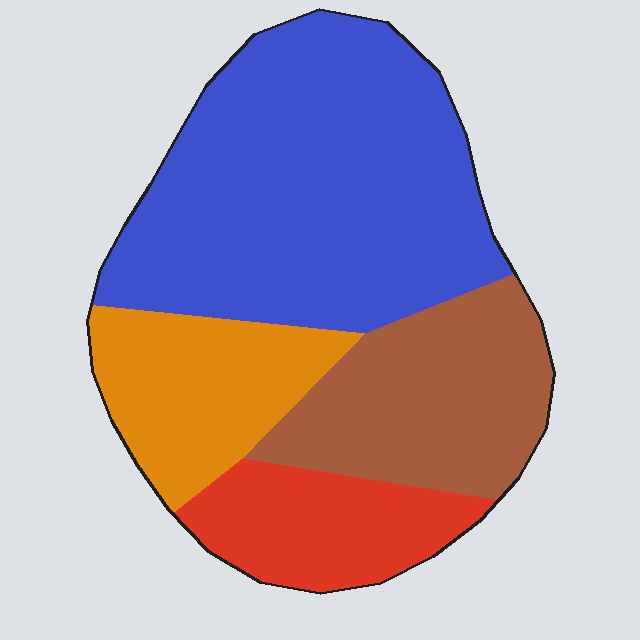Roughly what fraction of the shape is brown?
Brown takes up about one fifth (1/5) of the shape.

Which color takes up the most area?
Blue, at roughly 45%.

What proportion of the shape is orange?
Orange takes up about one sixth (1/6) of the shape.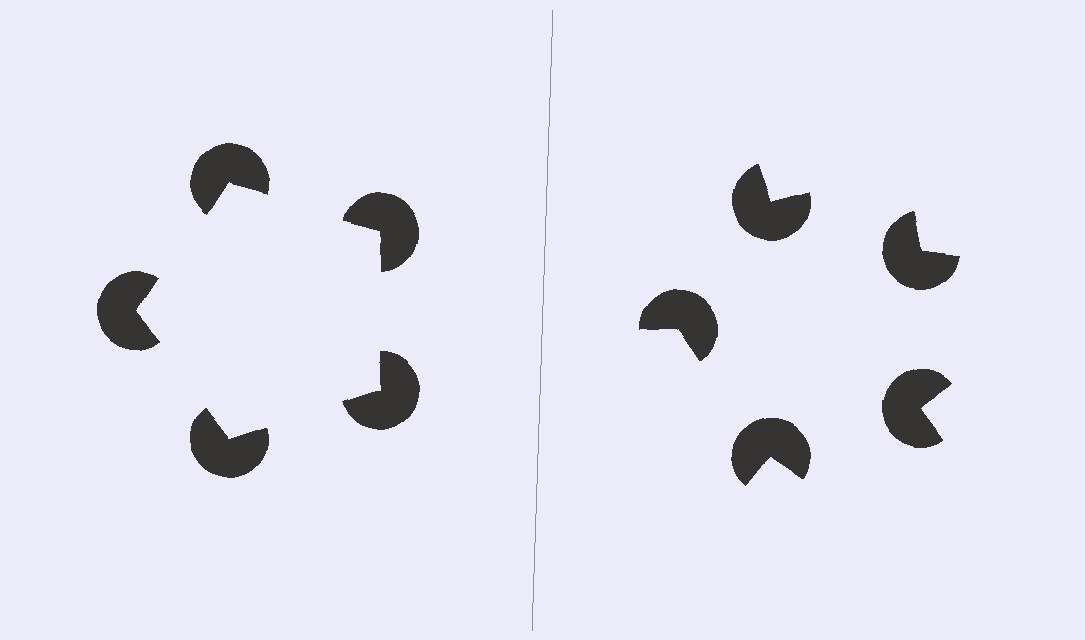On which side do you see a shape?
An illusory pentagon appears on the left side. On the right side the wedge cuts are rotated, so no coherent shape forms.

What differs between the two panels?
The pac-man discs are positioned identically on both sides; only the wedge orientations differ. On the left they align to a pentagon; on the right they are misaligned.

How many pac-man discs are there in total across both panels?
10 — 5 on each side.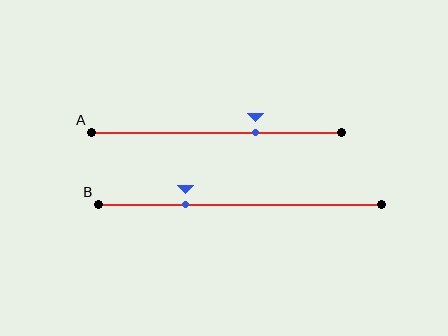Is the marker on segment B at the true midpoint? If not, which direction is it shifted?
No, the marker on segment B is shifted to the left by about 19% of the segment length.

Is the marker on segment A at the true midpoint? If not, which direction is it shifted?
No, the marker on segment A is shifted to the right by about 16% of the segment length.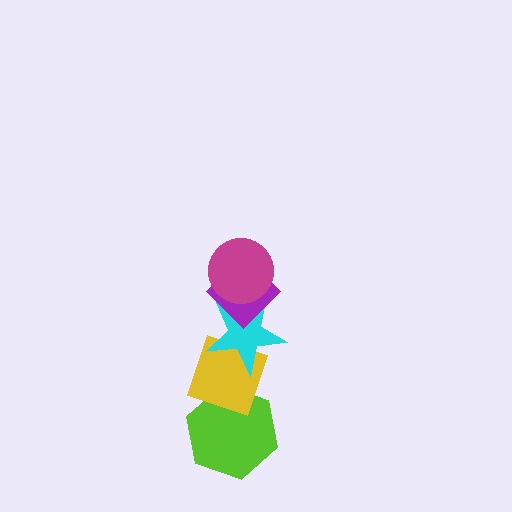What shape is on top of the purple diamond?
The magenta circle is on top of the purple diamond.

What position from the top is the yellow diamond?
The yellow diamond is 4th from the top.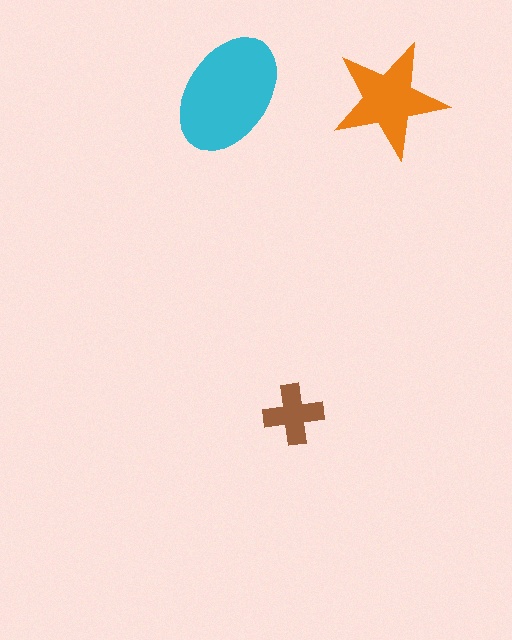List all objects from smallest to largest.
The brown cross, the orange star, the cyan ellipse.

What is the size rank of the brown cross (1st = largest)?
3rd.